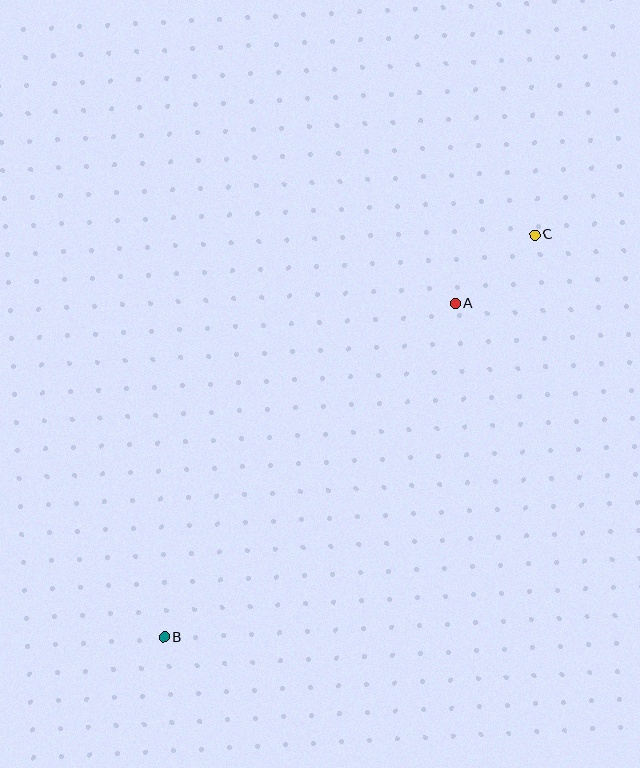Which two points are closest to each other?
Points A and C are closest to each other.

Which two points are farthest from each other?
Points B and C are farthest from each other.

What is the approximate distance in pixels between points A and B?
The distance between A and B is approximately 443 pixels.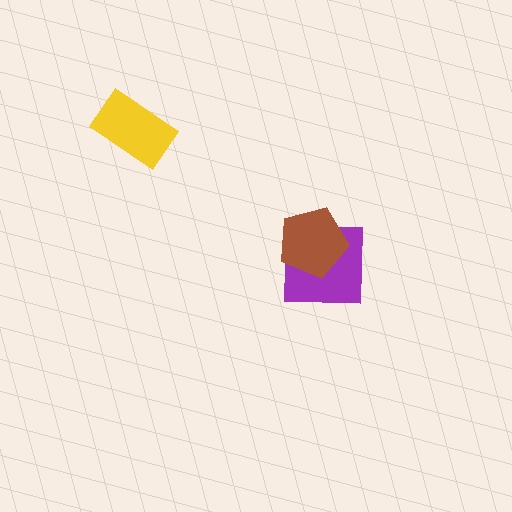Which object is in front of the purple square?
The brown pentagon is in front of the purple square.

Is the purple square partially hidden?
Yes, it is partially covered by another shape.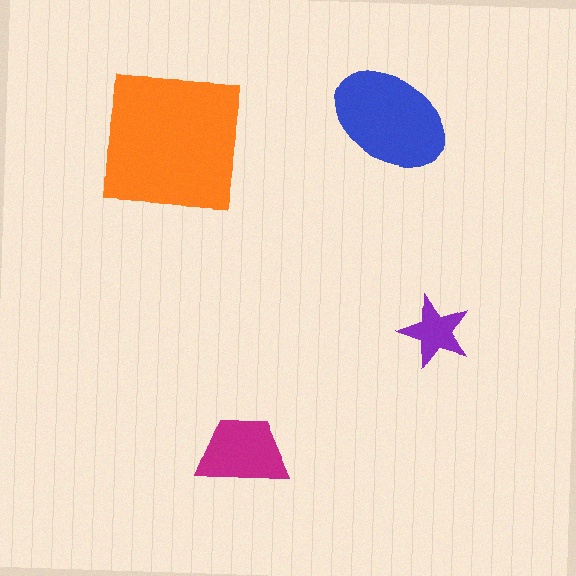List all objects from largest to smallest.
The orange square, the blue ellipse, the magenta trapezoid, the purple star.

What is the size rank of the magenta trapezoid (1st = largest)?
3rd.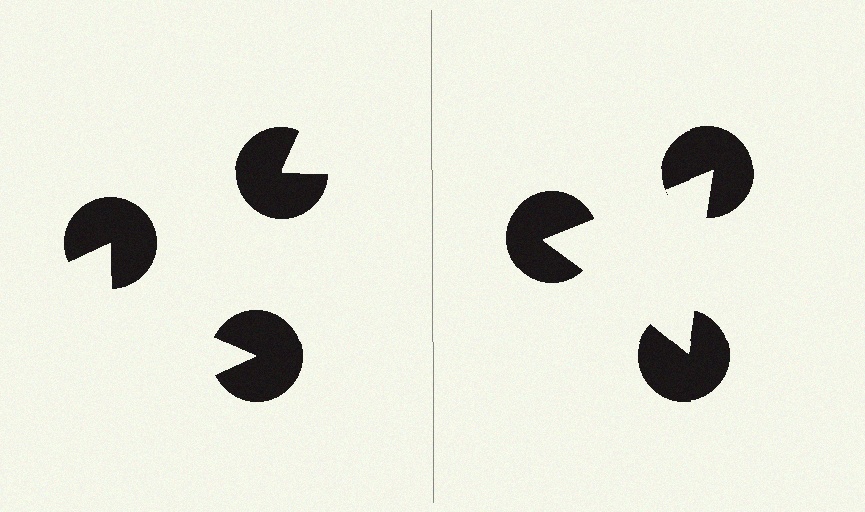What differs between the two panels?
The pac-man discs are positioned identically on both sides; only the wedge orientations differ. On the right they align to a triangle; on the left they are misaligned.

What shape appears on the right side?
An illusory triangle.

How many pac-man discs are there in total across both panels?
6 — 3 on each side.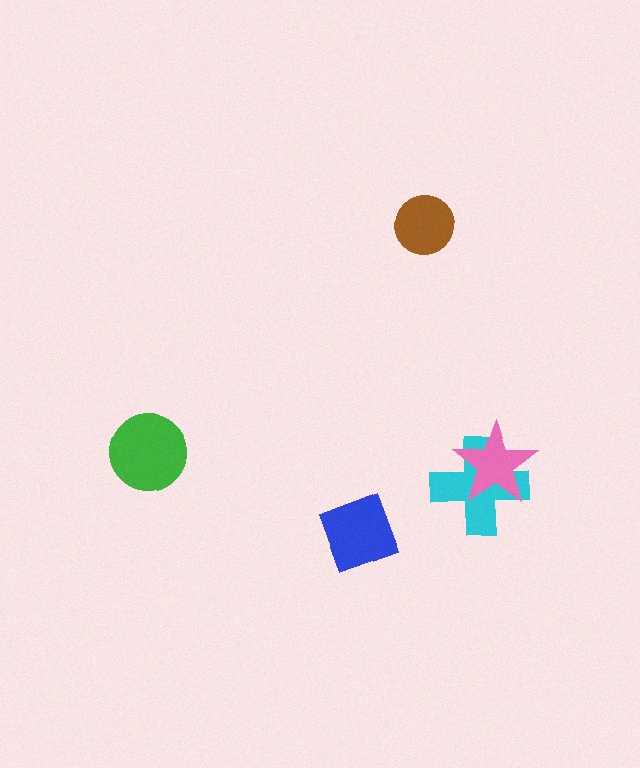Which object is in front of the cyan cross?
The pink star is in front of the cyan cross.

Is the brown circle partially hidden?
No, no other shape covers it.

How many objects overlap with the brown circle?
0 objects overlap with the brown circle.